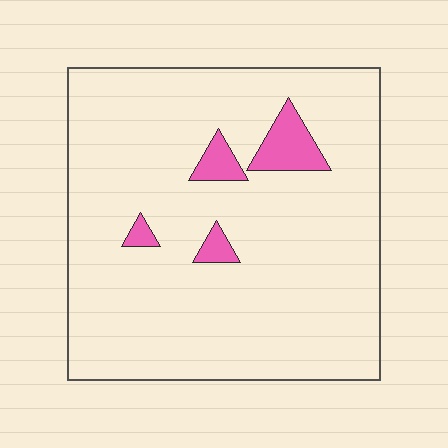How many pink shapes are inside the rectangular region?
4.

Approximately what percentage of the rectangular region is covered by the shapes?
Approximately 5%.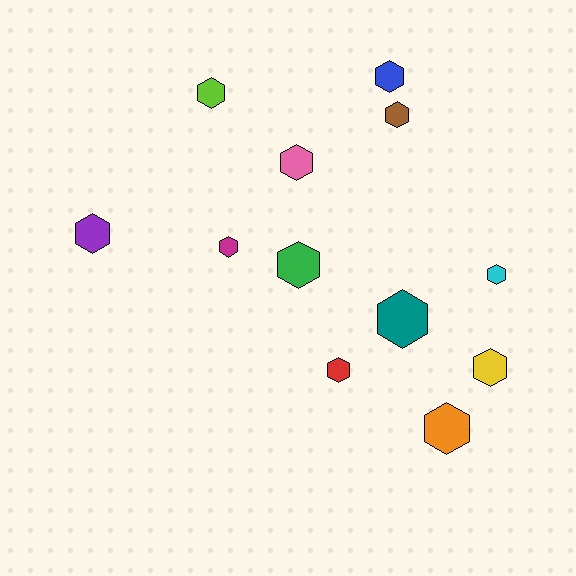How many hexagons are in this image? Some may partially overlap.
There are 12 hexagons.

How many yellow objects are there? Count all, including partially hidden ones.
There is 1 yellow object.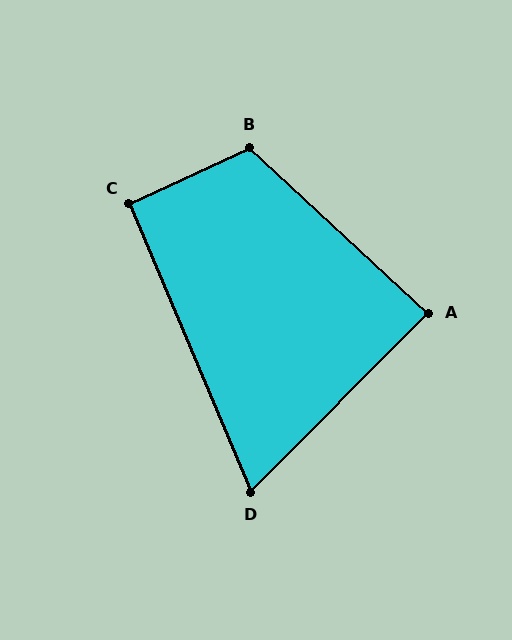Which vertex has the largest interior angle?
B, at approximately 112 degrees.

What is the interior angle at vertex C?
Approximately 92 degrees (approximately right).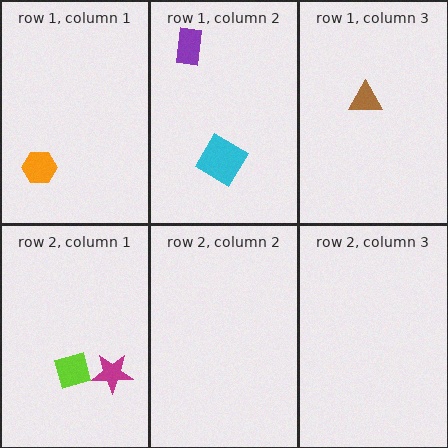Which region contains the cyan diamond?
The row 1, column 2 region.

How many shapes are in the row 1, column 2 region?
2.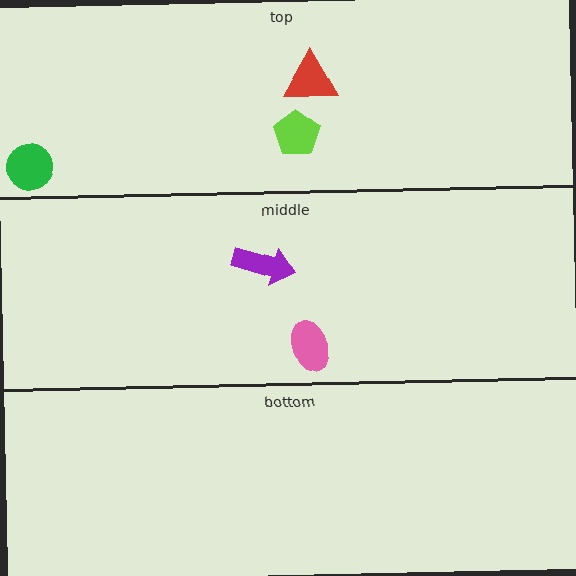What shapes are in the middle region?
The purple arrow, the pink ellipse.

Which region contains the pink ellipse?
The middle region.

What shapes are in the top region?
The lime pentagon, the red triangle, the green circle.